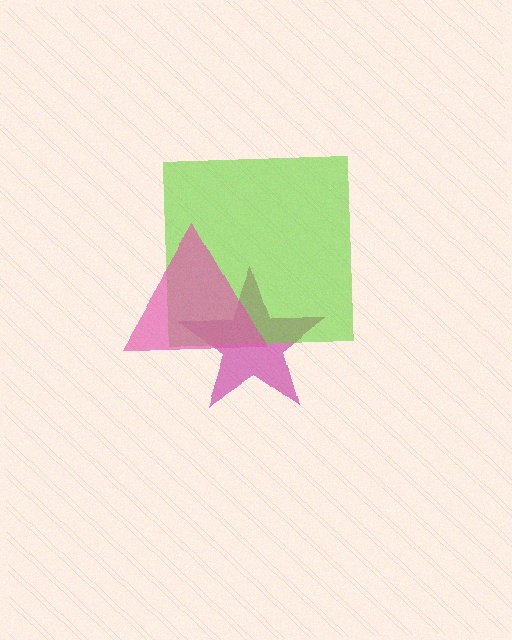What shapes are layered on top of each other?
The layered shapes are: a magenta star, a lime square, a pink triangle.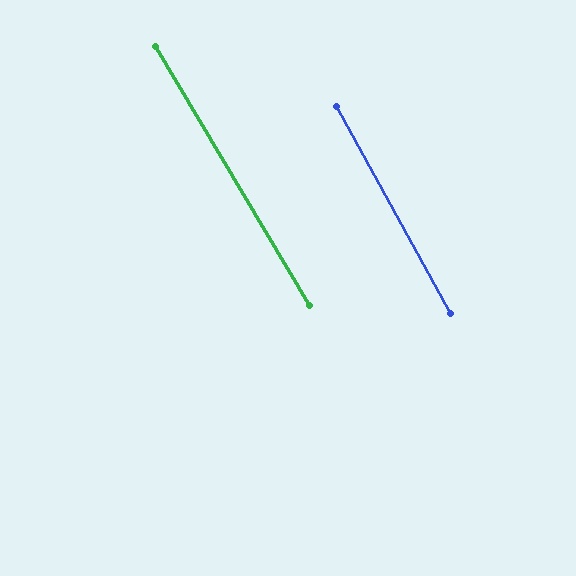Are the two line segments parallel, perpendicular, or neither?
Parallel — their directions differ by only 1.9°.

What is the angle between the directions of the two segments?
Approximately 2 degrees.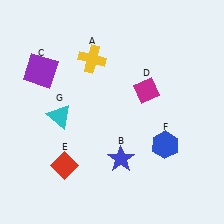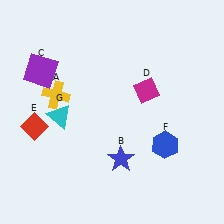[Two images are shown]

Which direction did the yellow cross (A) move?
The yellow cross (A) moved left.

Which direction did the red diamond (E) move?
The red diamond (E) moved up.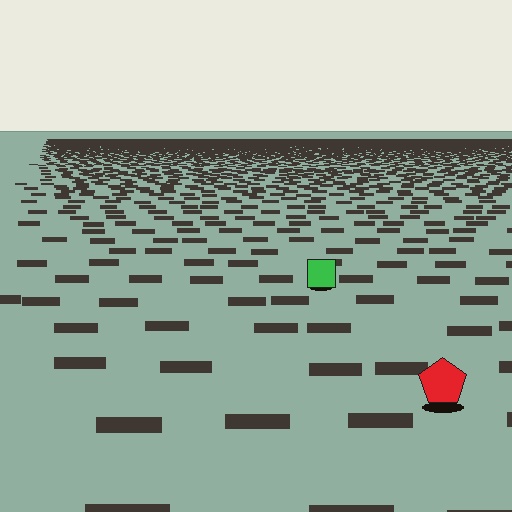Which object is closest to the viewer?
The red pentagon is closest. The texture marks near it are larger and more spread out.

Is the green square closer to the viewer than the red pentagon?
No. The red pentagon is closer — you can tell from the texture gradient: the ground texture is coarser near it.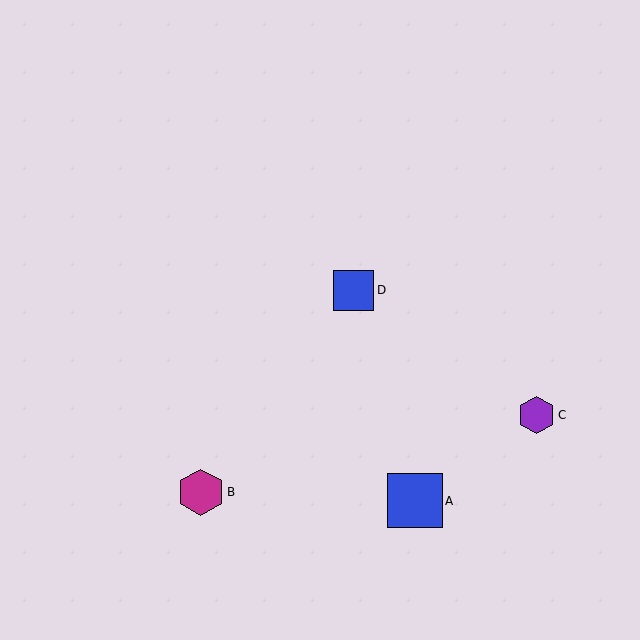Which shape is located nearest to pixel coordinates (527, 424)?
The purple hexagon (labeled C) at (537, 415) is nearest to that location.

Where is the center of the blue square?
The center of the blue square is at (415, 501).